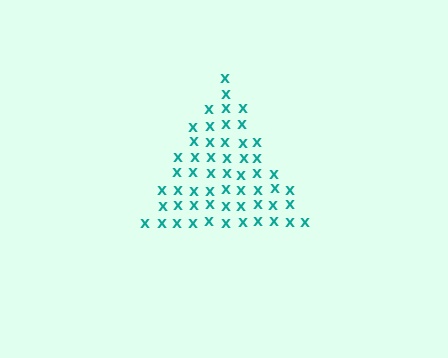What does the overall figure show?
The overall figure shows a triangle.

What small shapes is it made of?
It is made of small letter X's.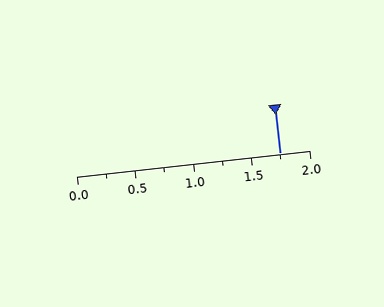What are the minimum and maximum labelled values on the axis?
The axis runs from 0.0 to 2.0.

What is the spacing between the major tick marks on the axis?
The major ticks are spaced 0.5 apart.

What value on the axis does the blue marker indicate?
The marker indicates approximately 1.75.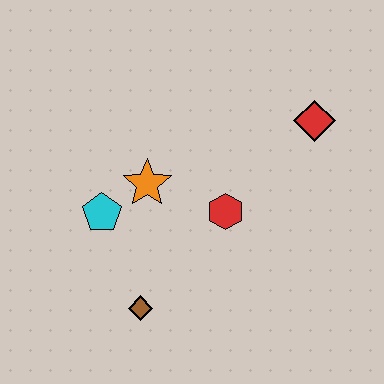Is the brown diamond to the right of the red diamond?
No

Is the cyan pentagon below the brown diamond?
No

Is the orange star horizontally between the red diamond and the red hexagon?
No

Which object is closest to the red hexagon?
The orange star is closest to the red hexagon.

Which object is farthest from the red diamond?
The brown diamond is farthest from the red diamond.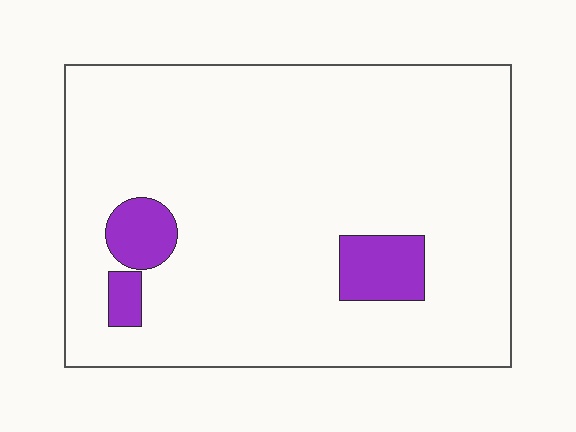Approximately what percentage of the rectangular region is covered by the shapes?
Approximately 10%.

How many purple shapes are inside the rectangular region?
3.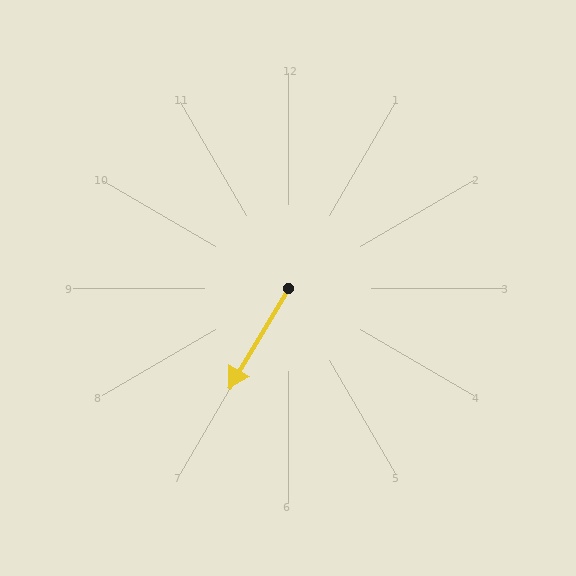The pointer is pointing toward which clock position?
Roughly 7 o'clock.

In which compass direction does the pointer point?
Southwest.